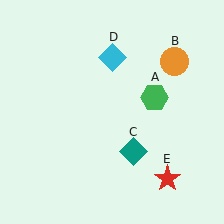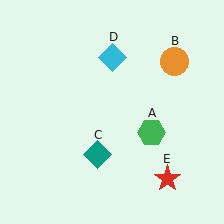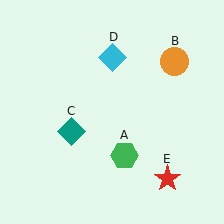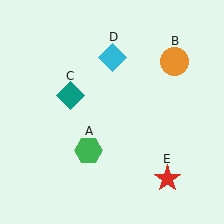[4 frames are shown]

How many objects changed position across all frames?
2 objects changed position: green hexagon (object A), teal diamond (object C).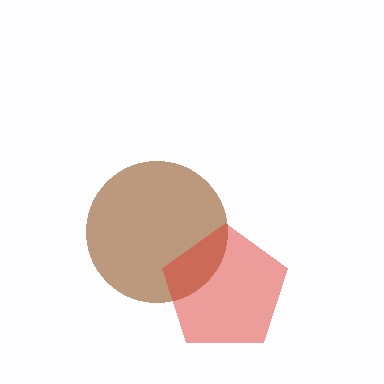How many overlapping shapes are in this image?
There are 2 overlapping shapes in the image.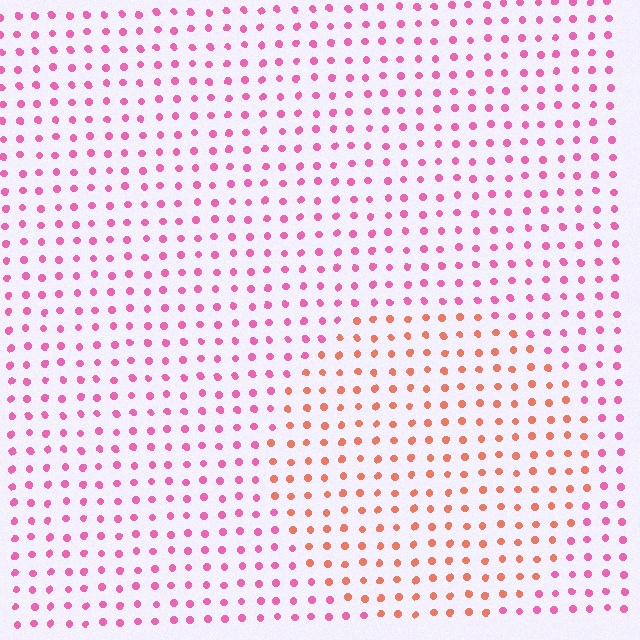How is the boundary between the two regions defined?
The boundary is defined purely by a slight shift in hue (about 44 degrees). Spacing, size, and orientation are identical on both sides.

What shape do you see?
I see a circle.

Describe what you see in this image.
The image is filled with small pink elements in a uniform arrangement. A circle-shaped region is visible where the elements are tinted to a slightly different hue, forming a subtle color boundary.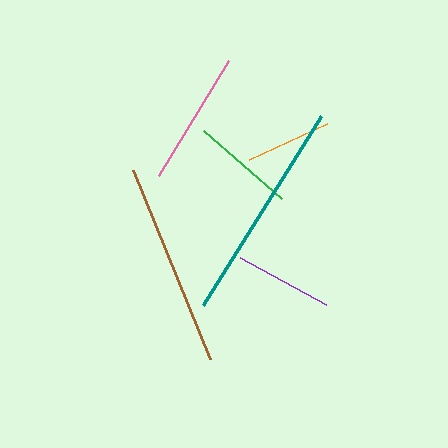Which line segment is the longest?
The teal line is the longest at approximately 223 pixels.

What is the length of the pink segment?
The pink segment is approximately 135 pixels long.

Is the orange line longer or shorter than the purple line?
The purple line is longer than the orange line.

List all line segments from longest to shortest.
From longest to shortest: teal, brown, pink, green, purple, orange.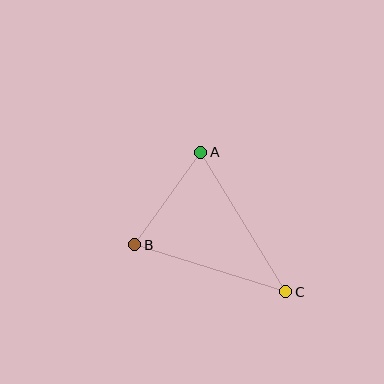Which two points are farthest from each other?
Points A and C are farthest from each other.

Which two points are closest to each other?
Points A and B are closest to each other.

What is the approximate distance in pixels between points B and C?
The distance between B and C is approximately 158 pixels.